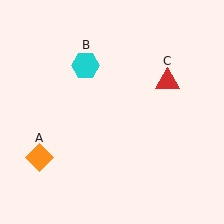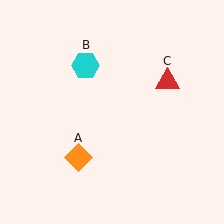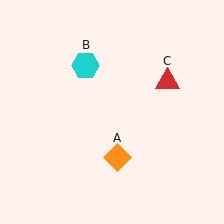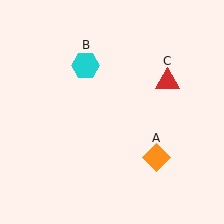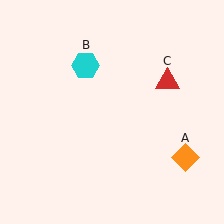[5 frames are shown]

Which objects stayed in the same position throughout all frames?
Cyan hexagon (object B) and red triangle (object C) remained stationary.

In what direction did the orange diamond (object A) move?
The orange diamond (object A) moved right.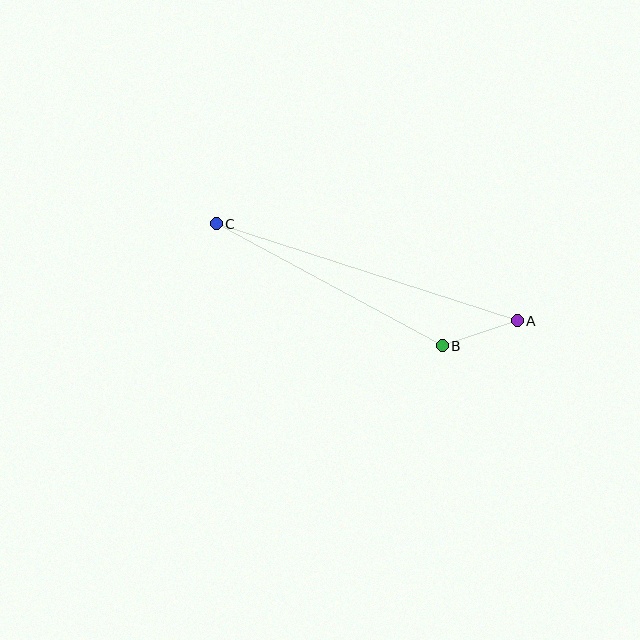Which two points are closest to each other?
Points A and B are closest to each other.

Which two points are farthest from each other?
Points A and C are farthest from each other.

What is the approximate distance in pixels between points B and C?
The distance between B and C is approximately 257 pixels.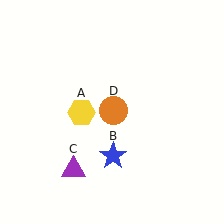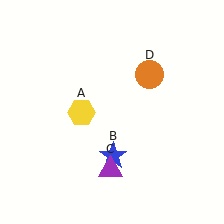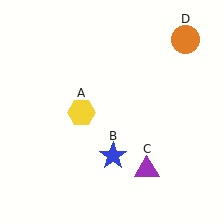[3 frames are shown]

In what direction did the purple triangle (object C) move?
The purple triangle (object C) moved right.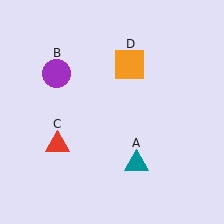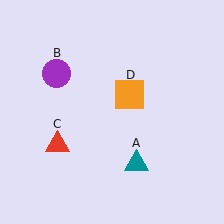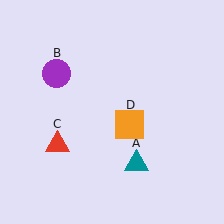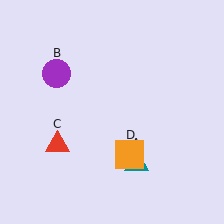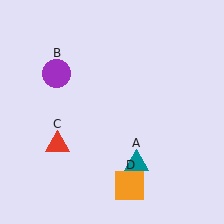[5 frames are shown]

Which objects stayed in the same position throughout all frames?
Teal triangle (object A) and purple circle (object B) and red triangle (object C) remained stationary.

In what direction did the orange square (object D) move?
The orange square (object D) moved down.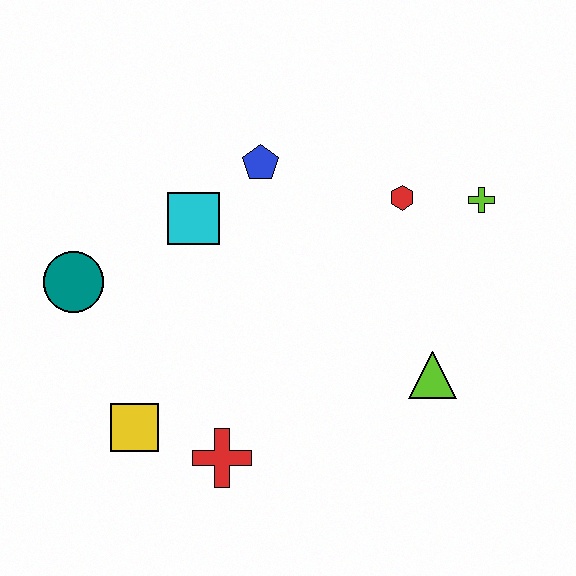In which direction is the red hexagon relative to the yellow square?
The red hexagon is to the right of the yellow square.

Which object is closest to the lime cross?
The red hexagon is closest to the lime cross.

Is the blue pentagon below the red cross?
No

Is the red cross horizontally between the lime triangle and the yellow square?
Yes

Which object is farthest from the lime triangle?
The teal circle is farthest from the lime triangle.